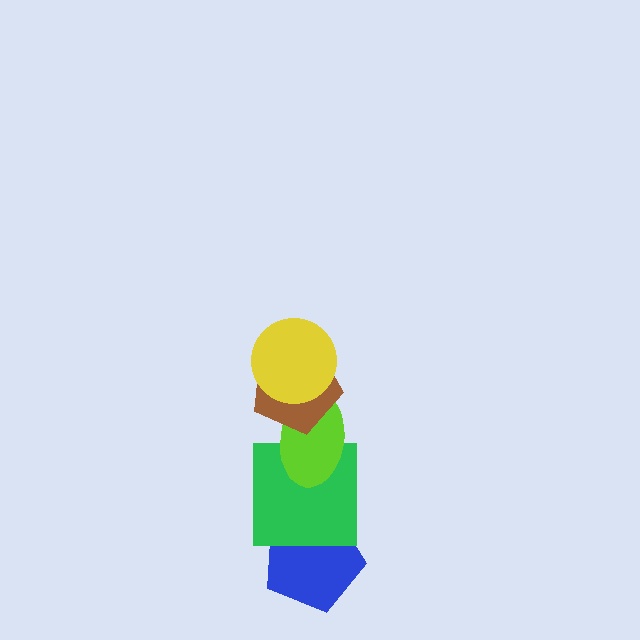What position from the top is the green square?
The green square is 4th from the top.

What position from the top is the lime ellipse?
The lime ellipse is 3rd from the top.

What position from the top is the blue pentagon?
The blue pentagon is 5th from the top.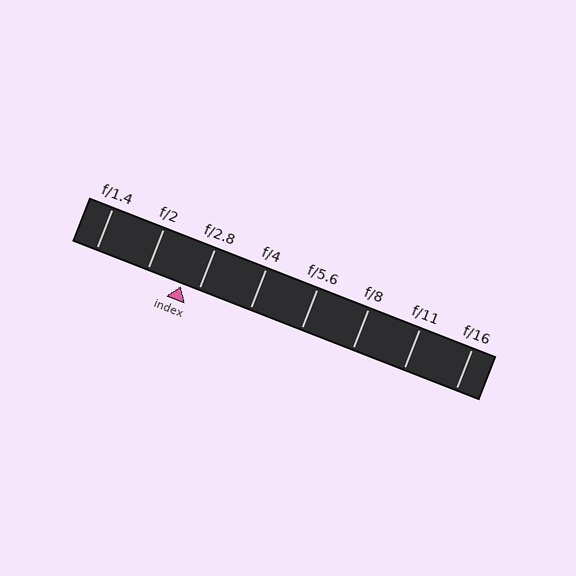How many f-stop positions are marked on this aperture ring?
There are 8 f-stop positions marked.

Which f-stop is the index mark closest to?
The index mark is closest to f/2.8.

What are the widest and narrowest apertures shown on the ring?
The widest aperture shown is f/1.4 and the narrowest is f/16.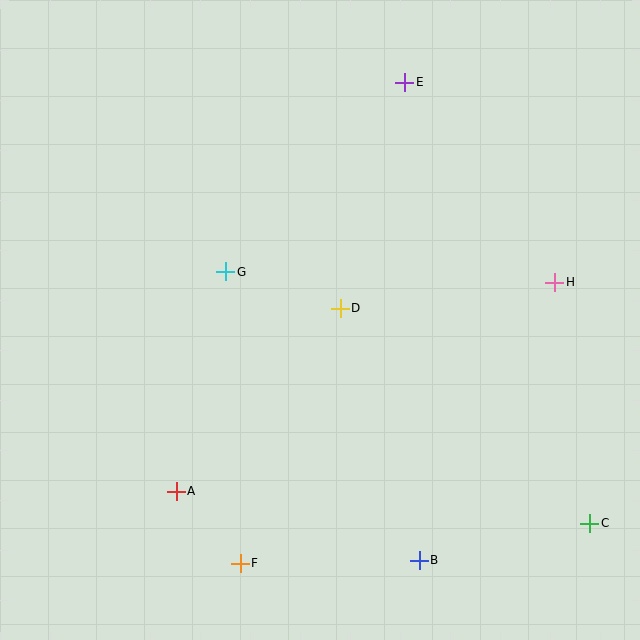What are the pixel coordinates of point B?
Point B is at (419, 560).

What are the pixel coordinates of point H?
Point H is at (555, 282).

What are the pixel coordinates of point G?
Point G is at (226, 272).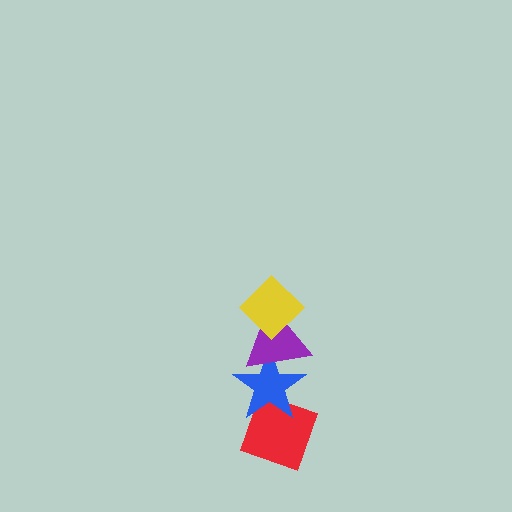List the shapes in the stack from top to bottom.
From top to bottom: the yellow diamond, the purple triangle, the blue star, the red diamond.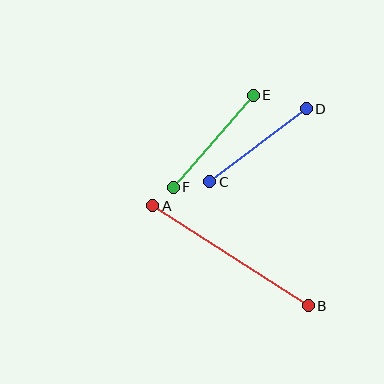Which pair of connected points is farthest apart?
Points A and B are farthest apart.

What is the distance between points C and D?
The distance is approximately 121 pixels.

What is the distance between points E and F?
The distance is approximately 122 pixels.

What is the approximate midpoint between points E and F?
The midpoint is at approximately (213, 141) pixels.